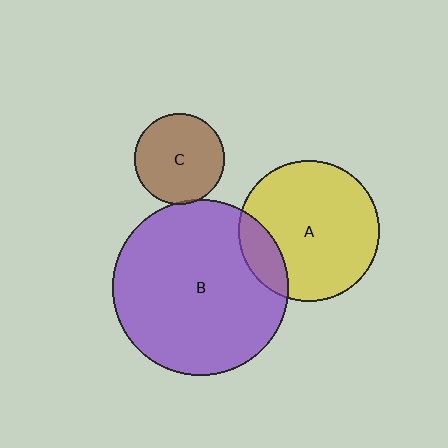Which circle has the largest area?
Circle B (purple).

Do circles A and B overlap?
Yes.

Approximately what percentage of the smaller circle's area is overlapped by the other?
Approximately 15%.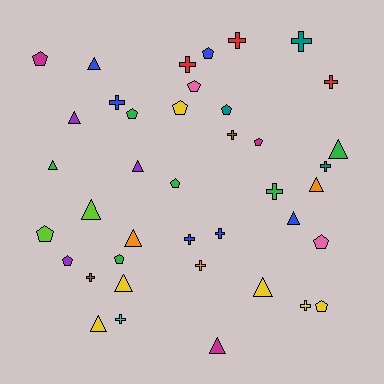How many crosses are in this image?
There are 14 crosses.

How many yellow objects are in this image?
There are 6 yellow objects.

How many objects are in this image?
There are 40 objects.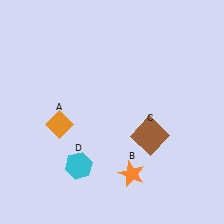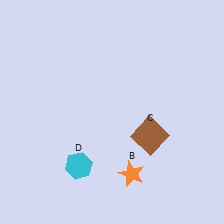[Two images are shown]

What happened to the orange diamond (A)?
The orange diamond (A) was removed in Image 2. It was in the bottom-left area of Image 1.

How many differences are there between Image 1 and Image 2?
There is 1 difference between the two images.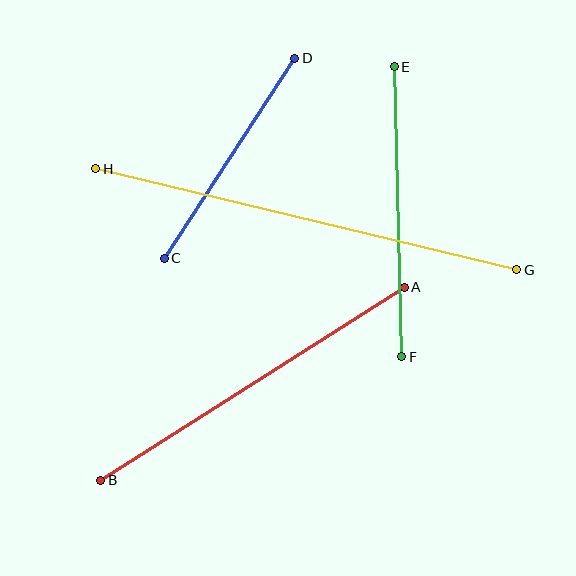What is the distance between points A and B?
The distance is approximately 360 pixels.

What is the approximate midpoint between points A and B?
The midpoint is at approximately (252, 384) pixels.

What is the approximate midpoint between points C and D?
The midpoint is at approximately (230, 158) pixels.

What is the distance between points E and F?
The distance is approximately 290 pixels.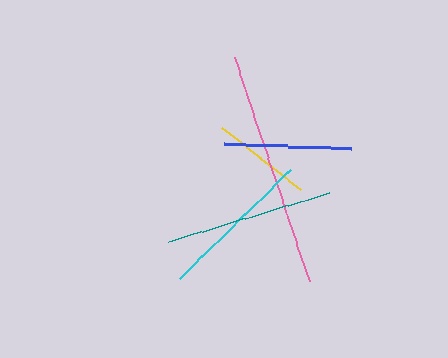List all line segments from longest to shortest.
From longest to shortest: pink, teal, cyan, blue, yellow.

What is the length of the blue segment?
The blue segment is approximately 128 pixels long.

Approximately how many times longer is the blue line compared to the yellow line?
The blue line is approximately 1.3 times the length of the yellow line.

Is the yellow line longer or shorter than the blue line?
The blue line is longer than the yellow line.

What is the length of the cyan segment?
The cyan segment is approximately 156 pixels long.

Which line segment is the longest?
The pink line is the longest at approximately 236 pixels.